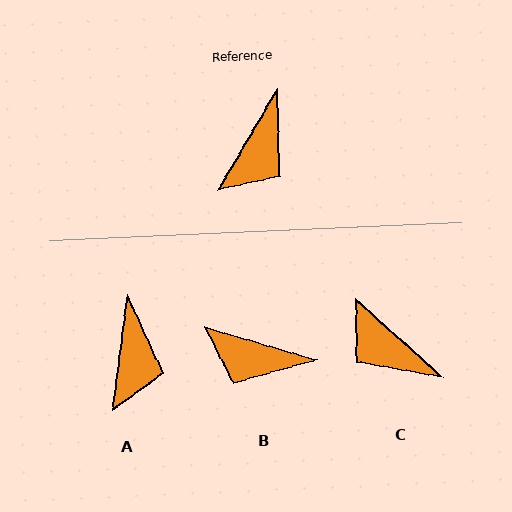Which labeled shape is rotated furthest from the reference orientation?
C, about 101 degrees away.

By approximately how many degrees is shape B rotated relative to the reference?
Approximately 76 degrees clockwise.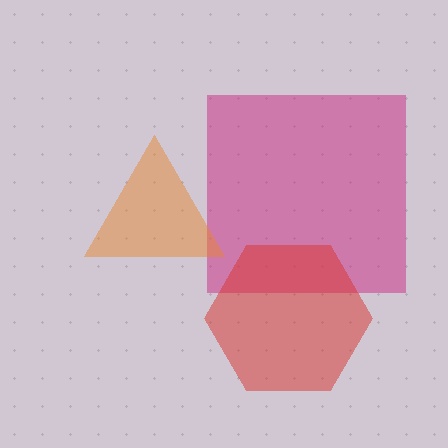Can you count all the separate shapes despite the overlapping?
Yes, there are 3 separate shapes.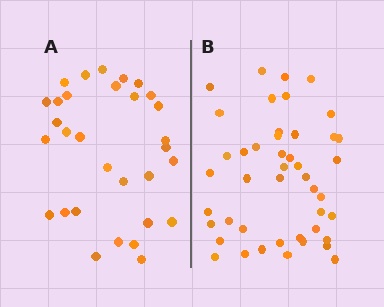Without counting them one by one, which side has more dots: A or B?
Region B (the right region) has more dots.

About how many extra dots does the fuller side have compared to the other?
Region B has approximately 15 more dots than region A.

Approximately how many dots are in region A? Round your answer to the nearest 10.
About 30 dots. (The exact count is 31, which rounds to 30.)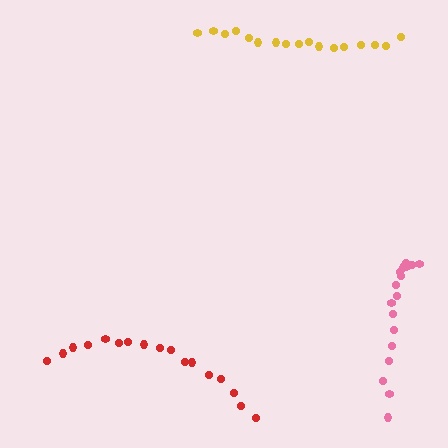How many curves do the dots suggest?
There are 3 distinct paths.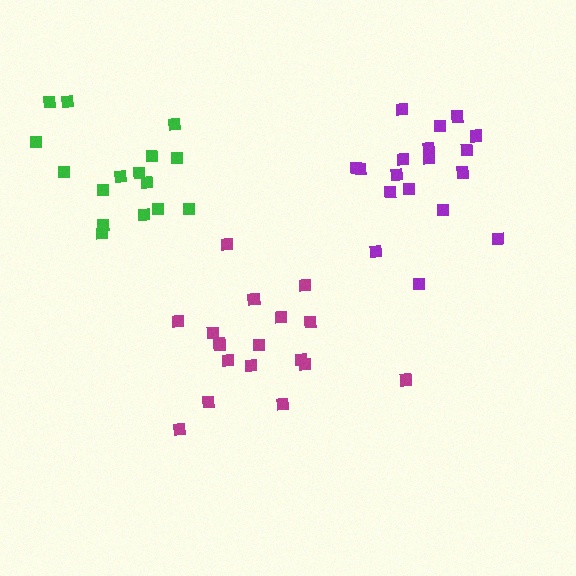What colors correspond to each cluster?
The clusters are colored: purple, magenta, green.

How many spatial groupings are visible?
There are 3 spatial groupings.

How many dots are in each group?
Group 1: 18 dots, Group 2: 18 dots, Group 3: 16 dots (52 total).